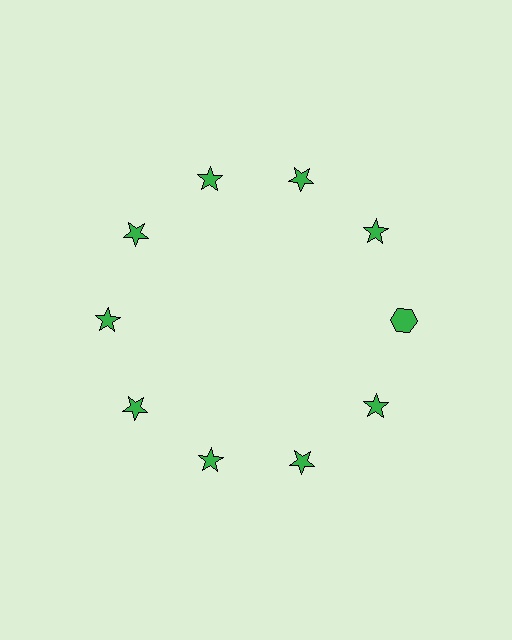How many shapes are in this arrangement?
There are 10 shapes arranged in a ring pattern.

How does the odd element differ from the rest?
It has a different shape: hexagon instead of star.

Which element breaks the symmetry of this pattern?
The green hexagon at roughly the 3 o'clock position breaks the symmetry. All other shapes are green stars.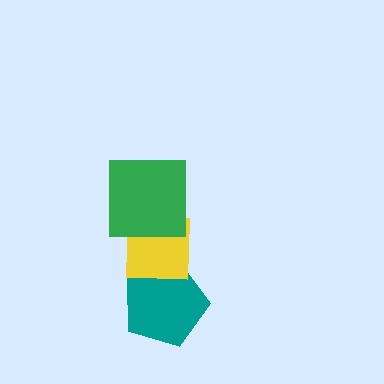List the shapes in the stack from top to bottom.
From top to bottom: the green square, the yellow square, the teal pentagon.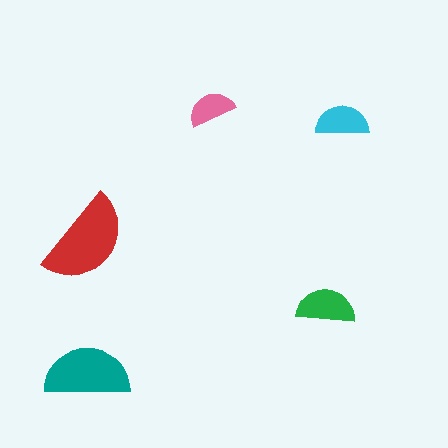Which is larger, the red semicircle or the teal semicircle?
The red one.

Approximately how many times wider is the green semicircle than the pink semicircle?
About 1.5 times wider.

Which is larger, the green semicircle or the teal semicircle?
The teal one.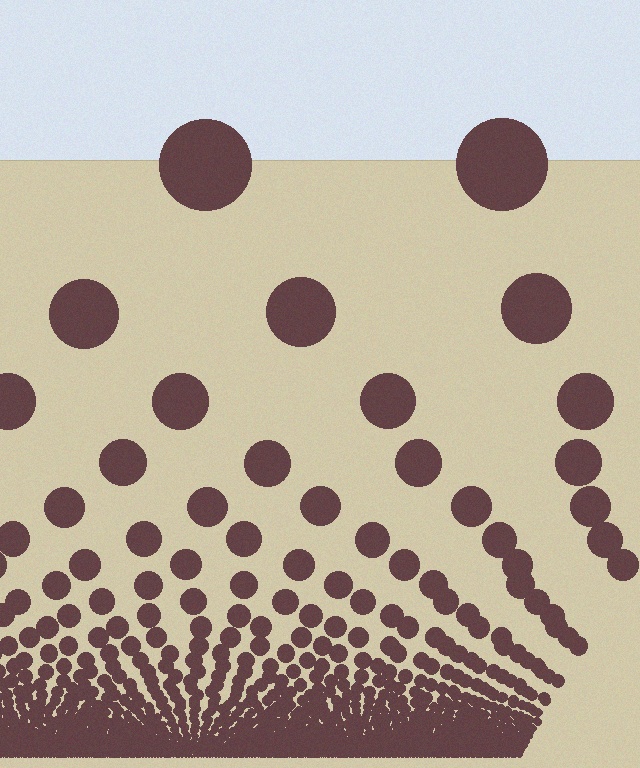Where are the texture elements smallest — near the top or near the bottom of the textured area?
Near the bottom.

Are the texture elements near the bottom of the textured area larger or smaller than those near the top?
Smaller. The gradient is inverted — elements near the bottom are smaller and denser.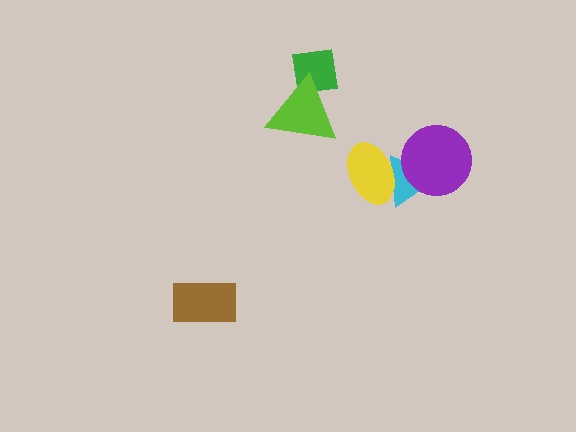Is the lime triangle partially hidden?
No, no other shape covers it.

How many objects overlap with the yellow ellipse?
1 object overlaps with the yellow ellipse.